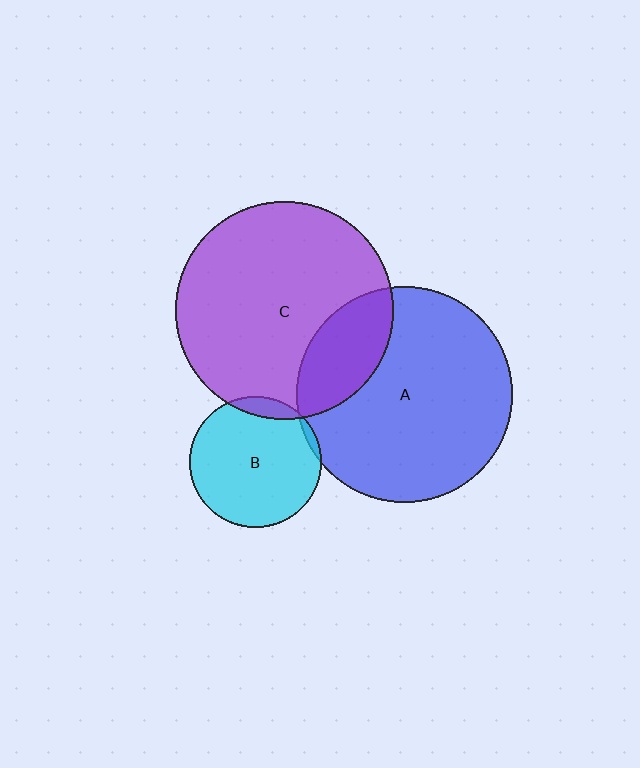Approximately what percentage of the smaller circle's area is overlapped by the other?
Approximately 20%.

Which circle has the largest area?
Circle C (purple).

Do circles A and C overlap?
Yes.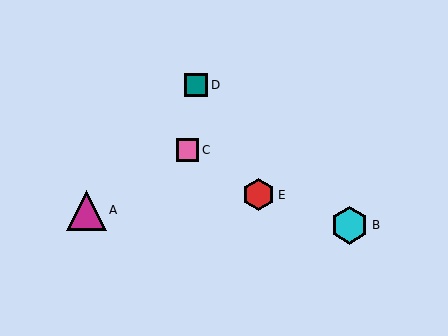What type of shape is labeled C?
Shape C is a pink square.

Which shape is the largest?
The magenta triangle (labeled A) is the largest.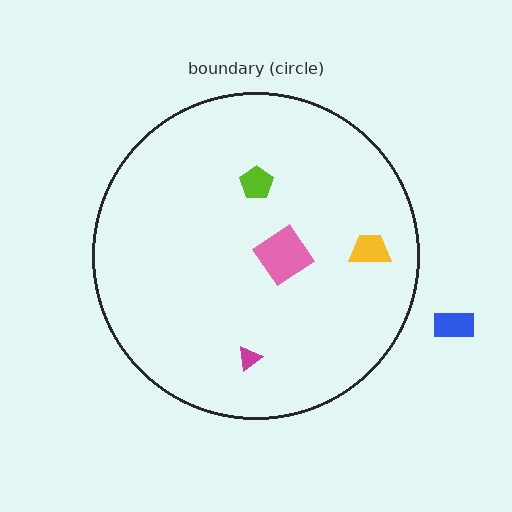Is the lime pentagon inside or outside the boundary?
Inside.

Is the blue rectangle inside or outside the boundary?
Outside.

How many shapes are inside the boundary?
5 inside, 1 outside.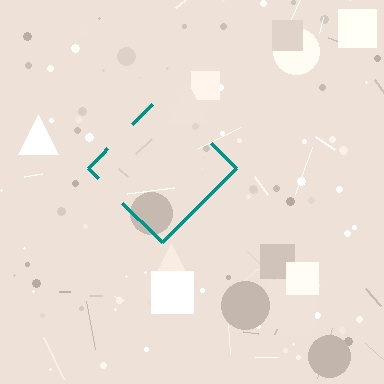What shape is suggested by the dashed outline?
The dashed outline suggests a diamond.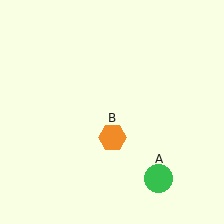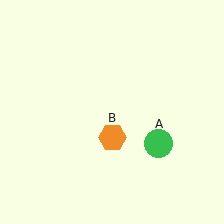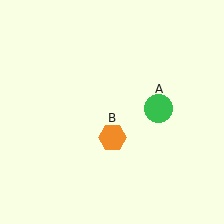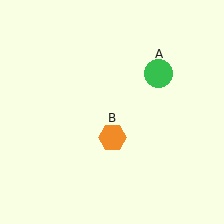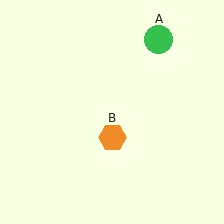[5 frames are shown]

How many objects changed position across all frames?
1 object changed position: green circle (object A).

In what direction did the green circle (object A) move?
The green circle (object A) moved up.